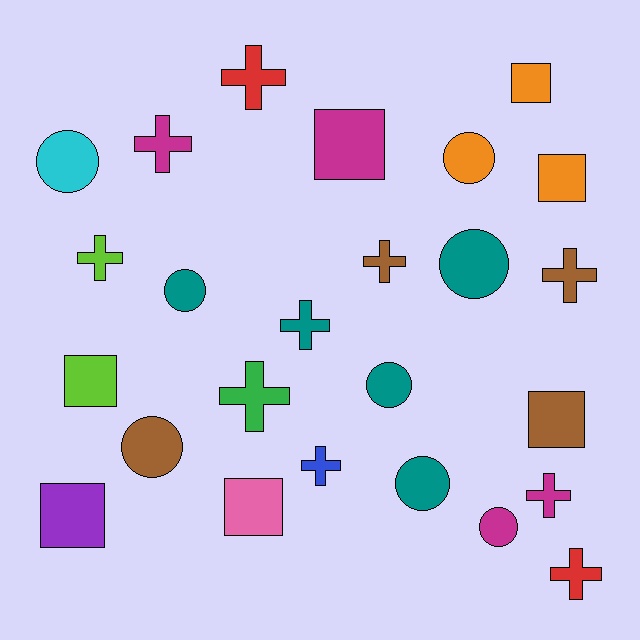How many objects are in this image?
There are 25 objects.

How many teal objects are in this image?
There are 5 teal objects.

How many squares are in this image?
There are 7 squares.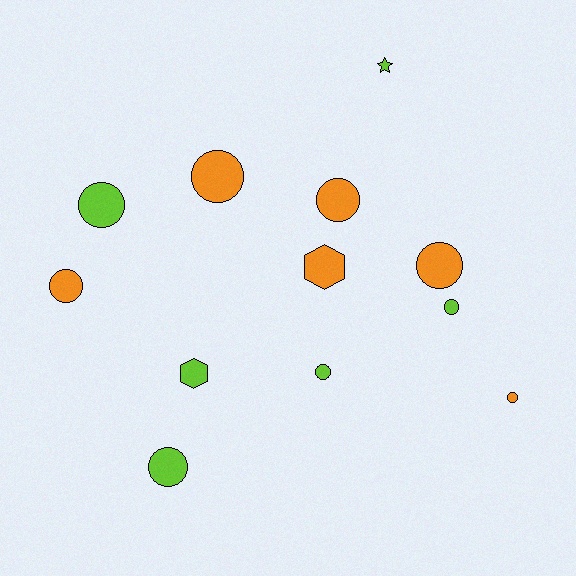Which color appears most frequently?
Orange, with 6 objects.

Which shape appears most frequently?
Circle, with 9 objects.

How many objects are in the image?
There are 12 objects.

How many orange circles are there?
There are 5 orange circles.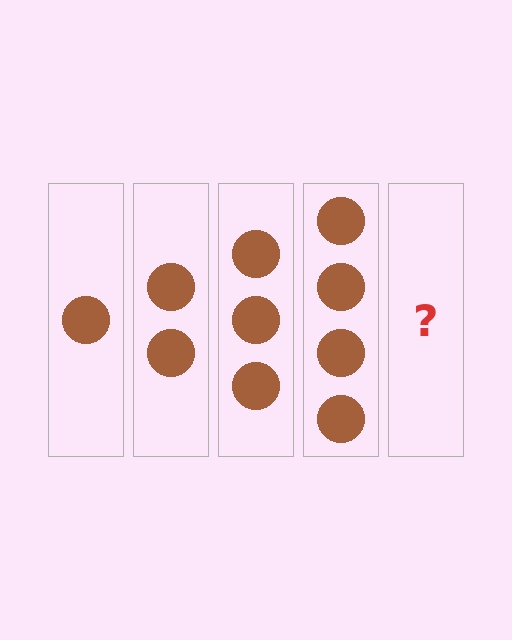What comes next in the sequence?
The next element should be 5 circles.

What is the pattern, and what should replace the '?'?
The pattern is that each step adds one more circle. The '?' should be 5 circles.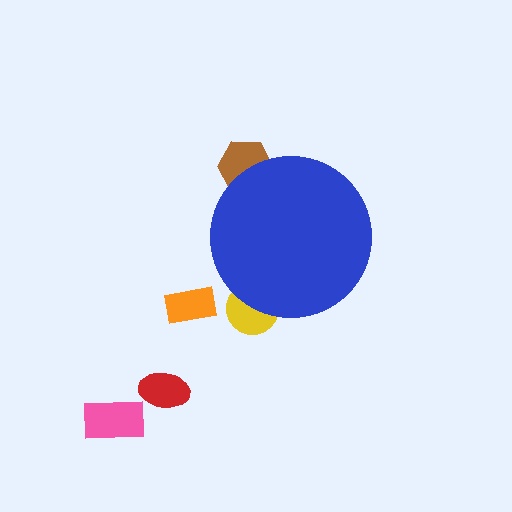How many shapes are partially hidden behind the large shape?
2 shapes are partially hidden.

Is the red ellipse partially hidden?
No, the red ellipse is fully visible.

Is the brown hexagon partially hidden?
Yes, the brown hexagon is partially hidden behind the blue circle.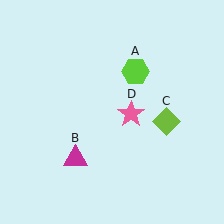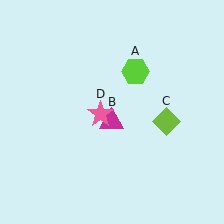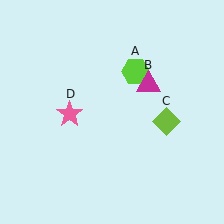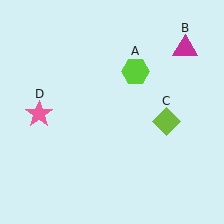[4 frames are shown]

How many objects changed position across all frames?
2 objects changed position: magenta triangle (object B), pink star (object D).